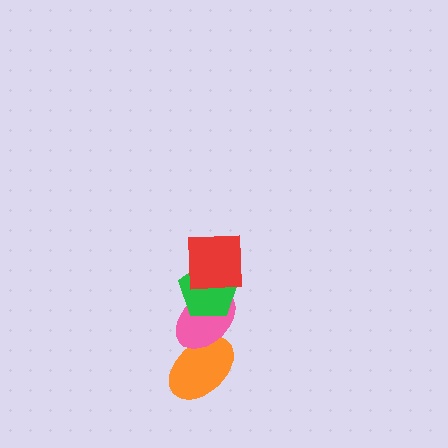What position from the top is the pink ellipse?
The pink ellipse is 3rd from the top.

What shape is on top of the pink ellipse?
The green pentagon is on top of the pink ellipse.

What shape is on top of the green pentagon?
The red square is on top of the green pentagon.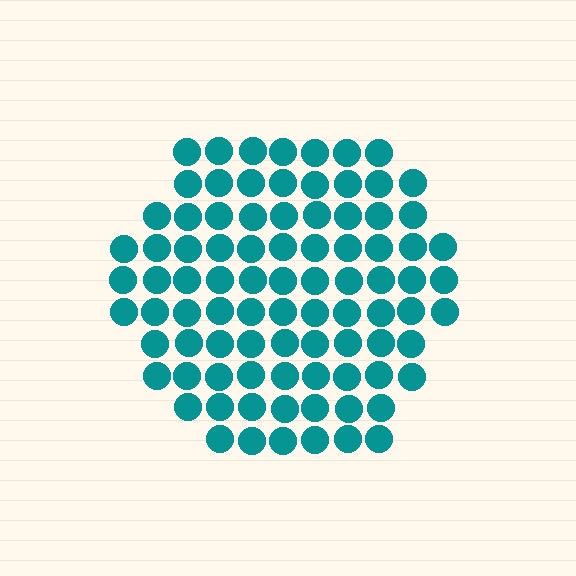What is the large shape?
The large shape is a hexagon.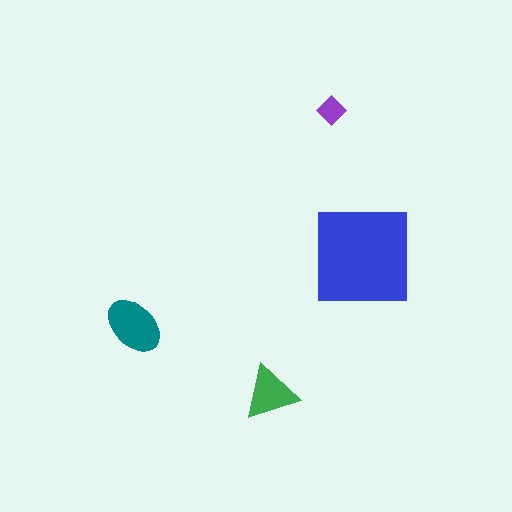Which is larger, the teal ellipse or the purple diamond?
The teal ellipse.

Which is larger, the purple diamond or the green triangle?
The green triangle.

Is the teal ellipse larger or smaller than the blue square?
Smaller.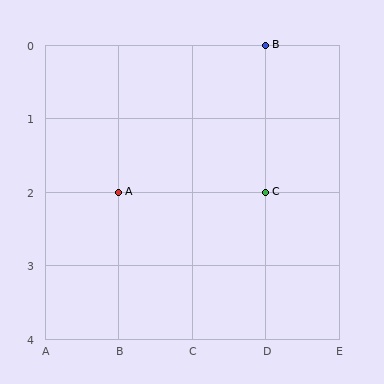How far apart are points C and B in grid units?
Points C and B are 2 rows apart.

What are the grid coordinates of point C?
Point C is at grid coordinates (D, 2).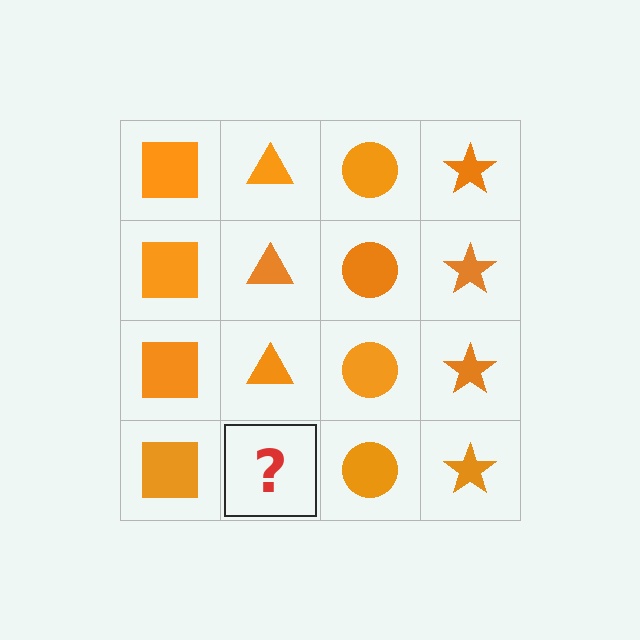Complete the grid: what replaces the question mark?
The question mark should be replaced with an orange triangle.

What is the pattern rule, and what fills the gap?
The rule is that each column has a consistent shape. The gap should be filled with an orange triangle.